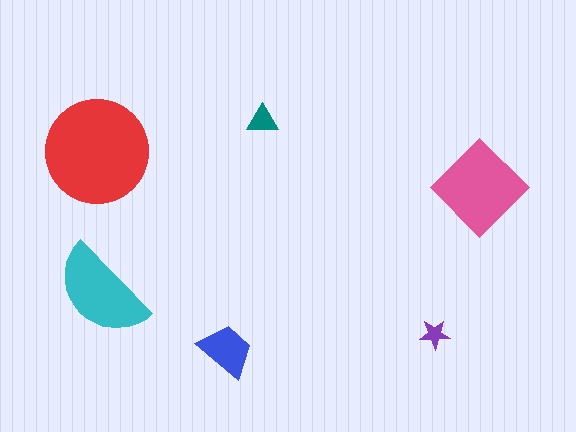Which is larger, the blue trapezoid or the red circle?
The red circle.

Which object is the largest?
The red circle.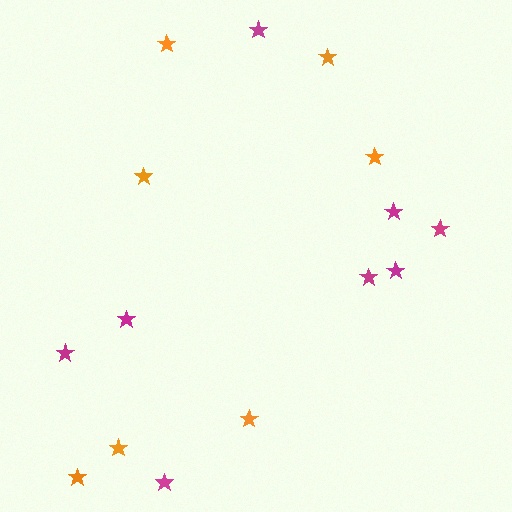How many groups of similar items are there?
There are 2 groups: one group of magenta stars (8) and one group of orange stars (7).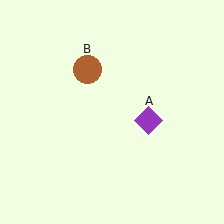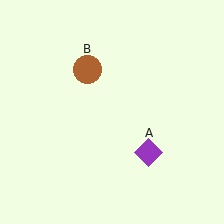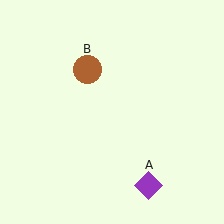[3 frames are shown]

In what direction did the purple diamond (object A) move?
The purple diamond (object A) moved down.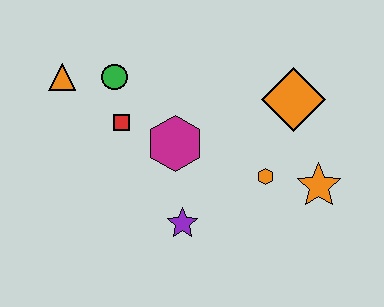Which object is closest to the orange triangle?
The green circle is closest to the orange triangle.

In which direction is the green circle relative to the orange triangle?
The green circle is to the right of the orange triangle.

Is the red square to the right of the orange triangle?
Yes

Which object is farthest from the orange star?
The orange triangle is farthest from the orange star.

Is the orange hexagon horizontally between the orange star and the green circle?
Yes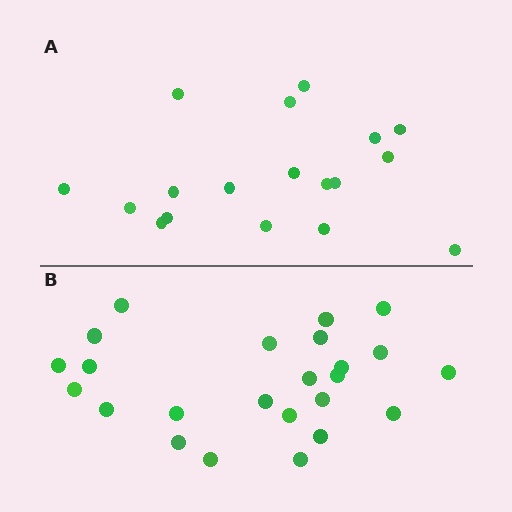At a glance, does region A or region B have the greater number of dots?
Region B (the bottom region) has more dots.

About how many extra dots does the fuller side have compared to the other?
Region B has about 6 more dots than region A.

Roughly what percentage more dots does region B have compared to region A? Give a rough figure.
About 35% more.